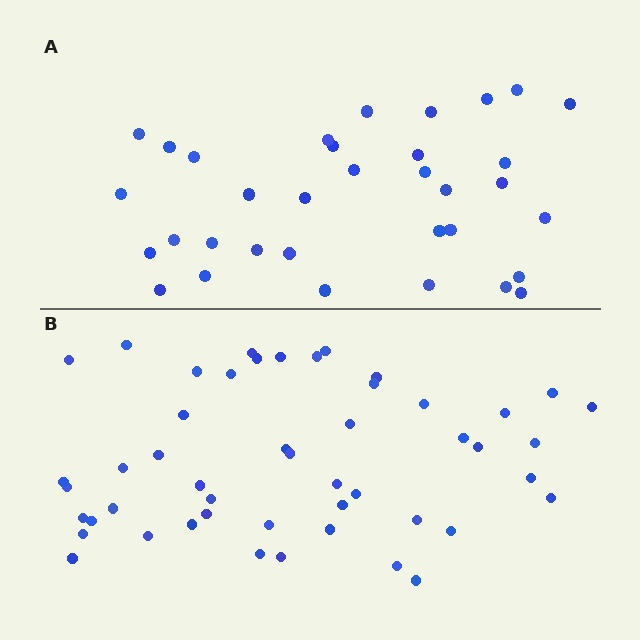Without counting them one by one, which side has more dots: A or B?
Region B (the bottom region) has more dots.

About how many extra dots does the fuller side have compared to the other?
Region B has approximately 15 more dots than region A.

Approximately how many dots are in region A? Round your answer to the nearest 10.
About 30 dots. (The exact count is 34, which rounds to 30.)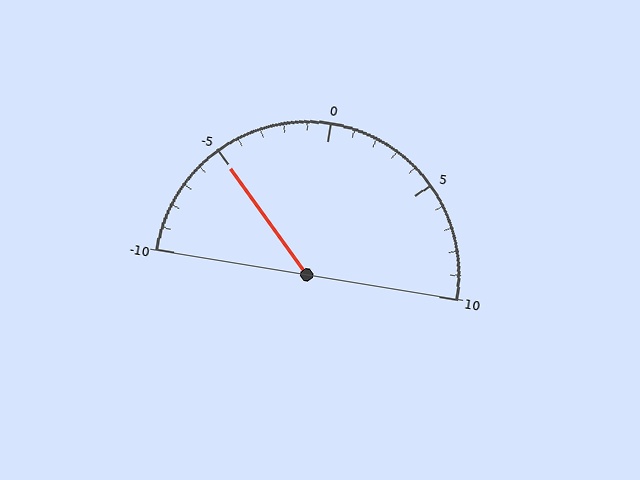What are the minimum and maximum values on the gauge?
The gauge ranges from -10 to 10.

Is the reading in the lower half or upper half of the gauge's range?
The reading is in the lower half of the range (-10 to 10).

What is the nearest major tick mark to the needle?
The nearest major tick mark is -5.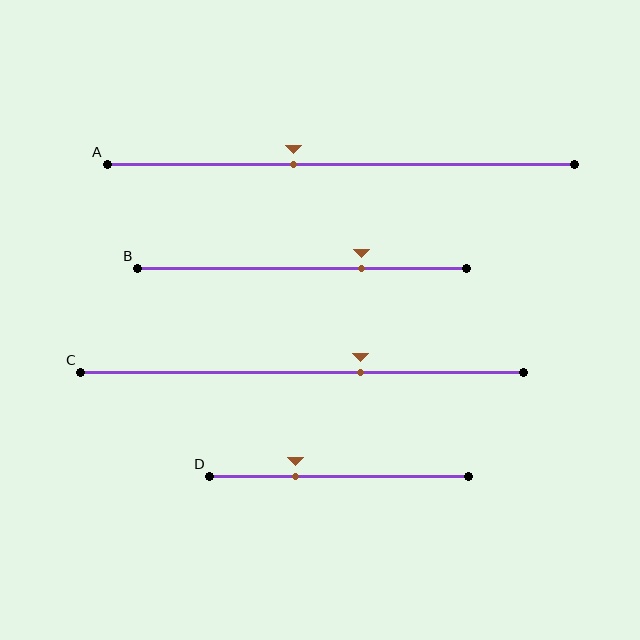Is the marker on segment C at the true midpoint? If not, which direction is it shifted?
No, the marker on segment C is shifted to the right by about 13% of the segment length.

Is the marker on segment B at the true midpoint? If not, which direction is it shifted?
No, the marker on segment B is shifted to the right by about 18% of the segment length.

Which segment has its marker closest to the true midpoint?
Segment A has its marker closest to the true midpoint.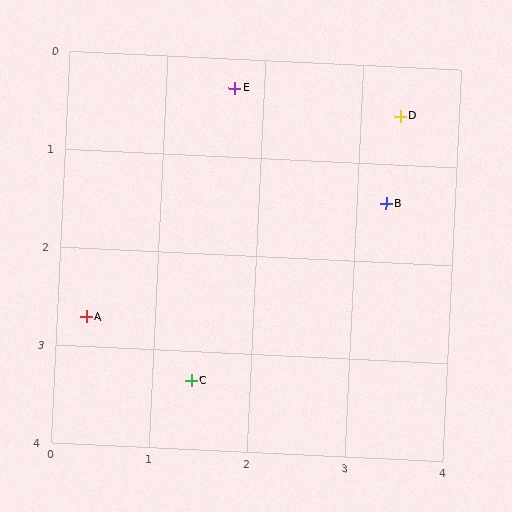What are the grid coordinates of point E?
Point E is at approximately (1.7, 0.3).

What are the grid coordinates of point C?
Point C is at approximately (1.4, 3.3).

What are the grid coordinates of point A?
Point A is at approximately (0.3, 2.7).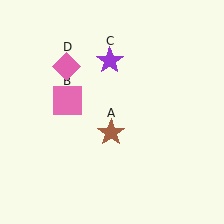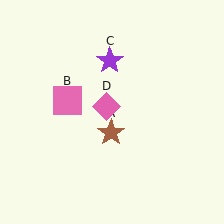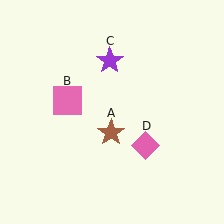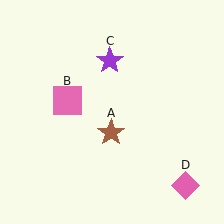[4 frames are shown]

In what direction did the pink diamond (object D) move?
The pink diamond (object D) moved down and to the right.